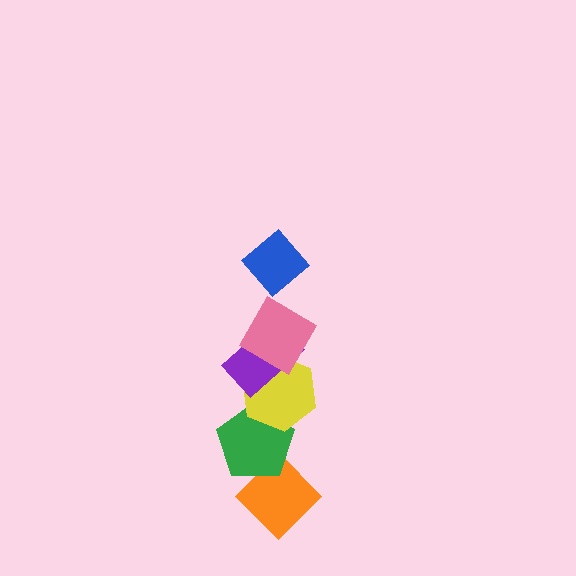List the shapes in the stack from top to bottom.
From top to bottom: the blue diamond, the pink diamond, the purple rectangle, the yellow hexagon, the green pentagon, the orange diamond.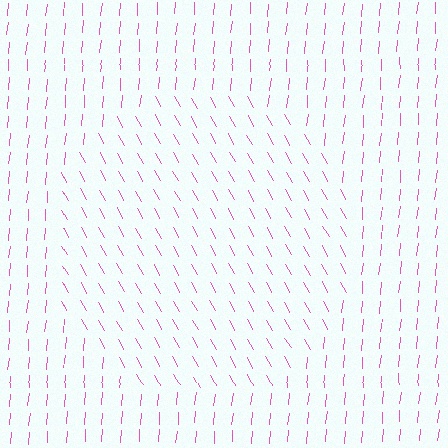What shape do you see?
I see a circle.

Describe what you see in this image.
The image is filled with small pink line segments. A circle region in the image has lines oriented differently from the surrounding lines, creating a visible texture boundary.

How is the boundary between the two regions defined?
The boundary is defined purely by a change in line orientation (approximately 35 degrees difference). All lines are the same color and thickness.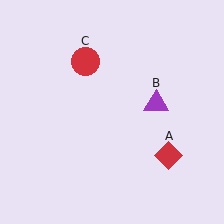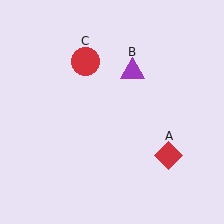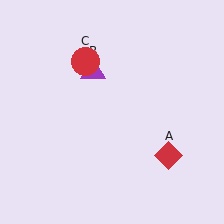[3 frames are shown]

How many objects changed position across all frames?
1 object changed position: purple triangle (object B).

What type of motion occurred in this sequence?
The purple triangle (object B) rotated counterclockwise around the center of the scene.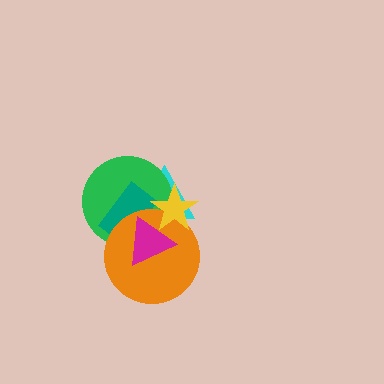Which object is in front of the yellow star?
The magenta triangle is in front of the yellow star.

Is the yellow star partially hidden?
Yes, it is partially covered by another shape.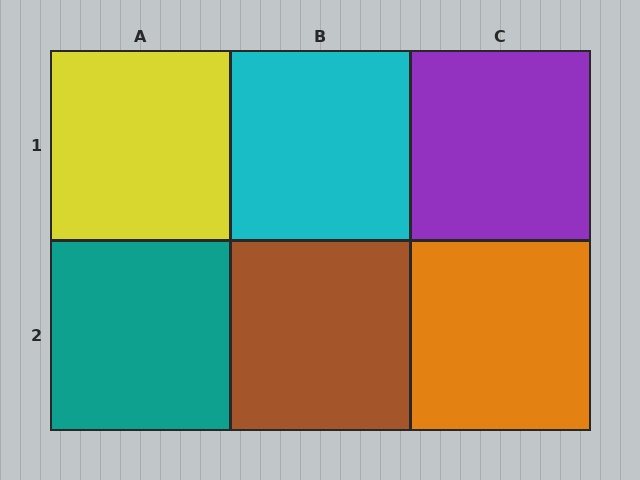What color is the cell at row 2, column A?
Teal.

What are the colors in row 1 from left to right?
Yellow, cyan, purple.